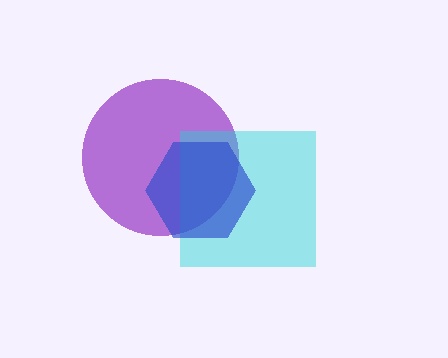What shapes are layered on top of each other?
The layered shapes are: a purple circle, a cyan square, a blue hexagon.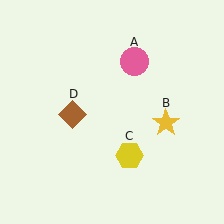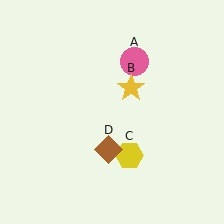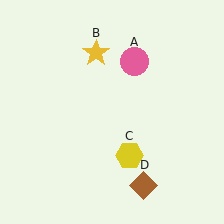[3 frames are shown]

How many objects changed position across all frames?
2 objects changed position: yellow star (object B), brown diamond (object D).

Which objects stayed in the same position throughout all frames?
Pink circle (object A) and yellow hexagon (object C) remained stationary.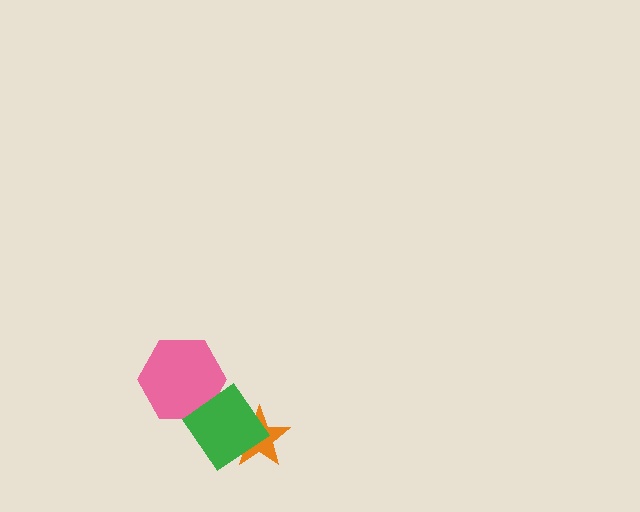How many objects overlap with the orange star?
1 object overlaps with the orange star.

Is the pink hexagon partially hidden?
Yes, it is partially covered by another shape.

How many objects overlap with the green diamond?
2 objects overlap with the green diamond.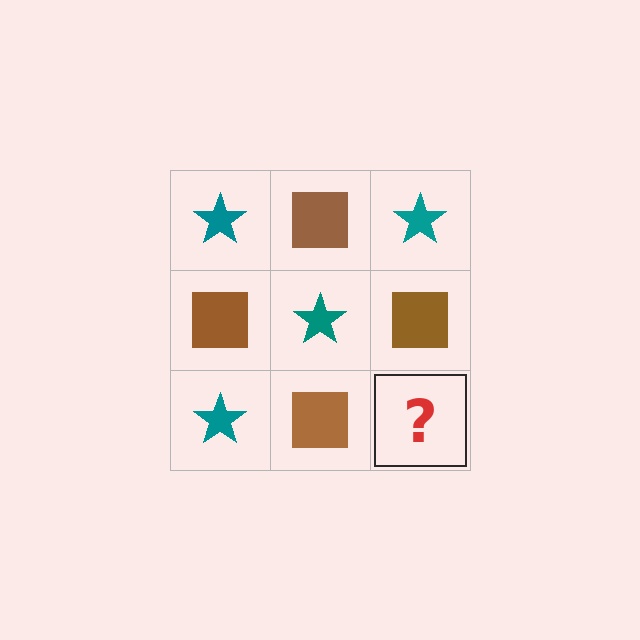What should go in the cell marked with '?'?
The missing cell should contain a teal star.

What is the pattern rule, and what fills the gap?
The rule is that it alternates teal star and brown square in a checkerboard pattern. The gap should be filled with a teal star.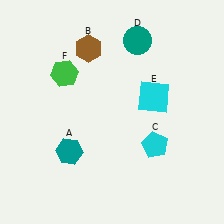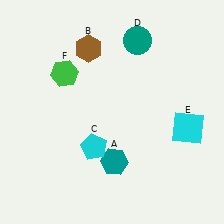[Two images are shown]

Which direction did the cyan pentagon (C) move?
The cyan pentagon (C) moved left.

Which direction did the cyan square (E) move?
The cyan square (E) moved right.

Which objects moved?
The objects that moved are: the teal hexagon (A), the cyan pentagon (C), the cyan square (E).